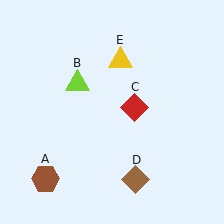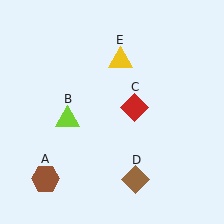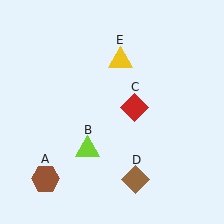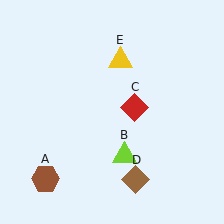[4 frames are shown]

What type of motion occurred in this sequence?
The lime triangle (object B) rotated counterclockwise around the center of the scene.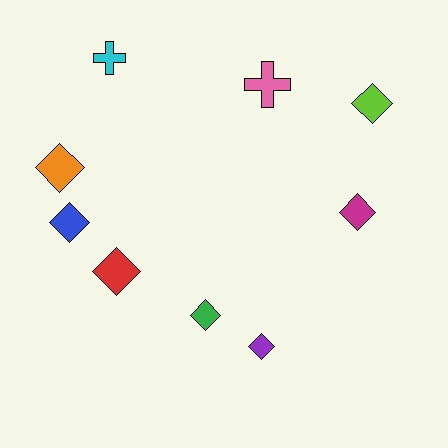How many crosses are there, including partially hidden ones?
There are 2 crosses.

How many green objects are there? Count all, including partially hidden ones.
There is 1 green object.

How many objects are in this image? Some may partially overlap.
There are 9 objects.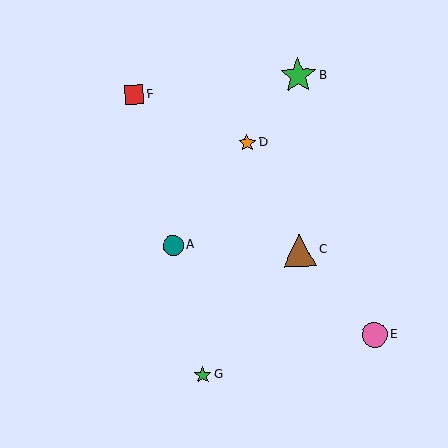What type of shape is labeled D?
Shape D is an orange star.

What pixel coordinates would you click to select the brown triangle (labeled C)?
Click at (300, 250) to select the brown triangle C.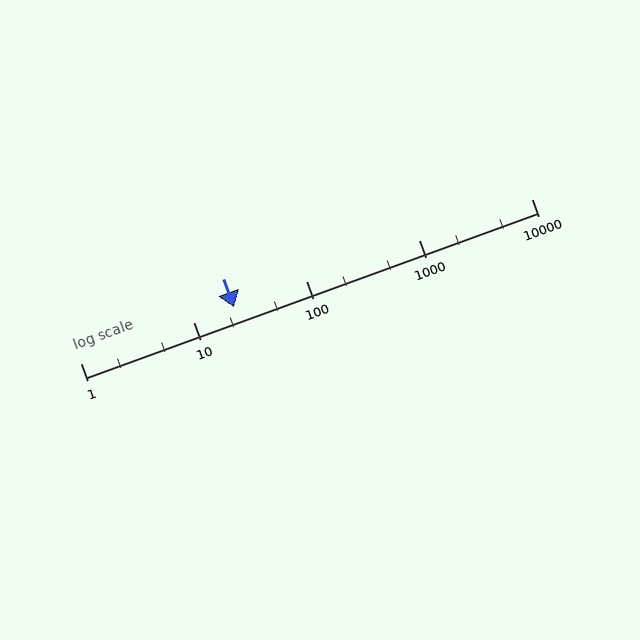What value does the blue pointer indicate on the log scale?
The pointer indicates approximately 23.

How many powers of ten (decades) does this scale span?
The scale spans 4 decades, from 1 to 10000.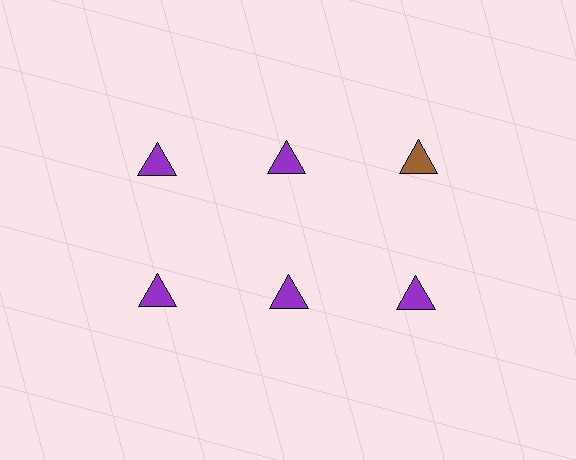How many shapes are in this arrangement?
There are 6 shapes arranged in a grid pattern.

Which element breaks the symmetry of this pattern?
The brown triangle in the top row, center column breaks the symmetry. All other shapes are purple triangles.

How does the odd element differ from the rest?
It has a different color: brown instead of purple.